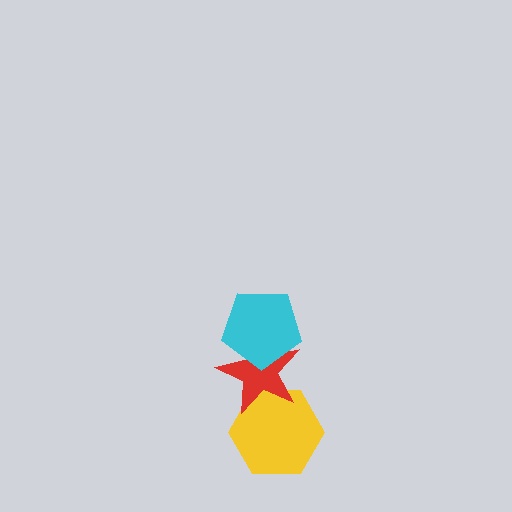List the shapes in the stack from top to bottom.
From top to bottom: the cyan pentagon, the red star, the yellow hexagon.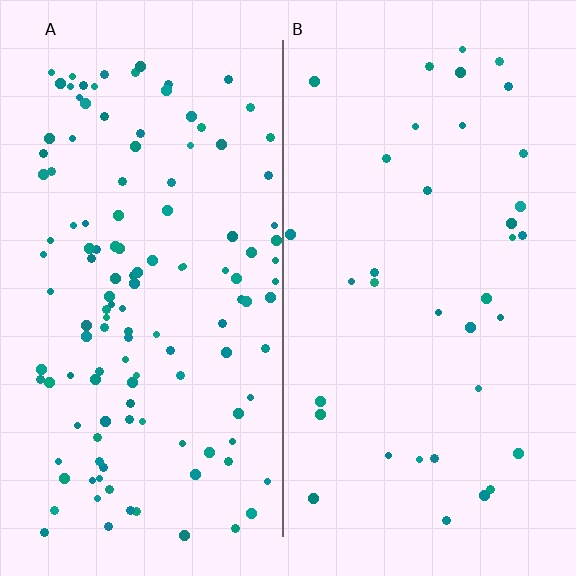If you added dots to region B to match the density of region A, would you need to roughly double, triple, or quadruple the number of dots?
Approximately quadruple.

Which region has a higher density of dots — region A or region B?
A (the left).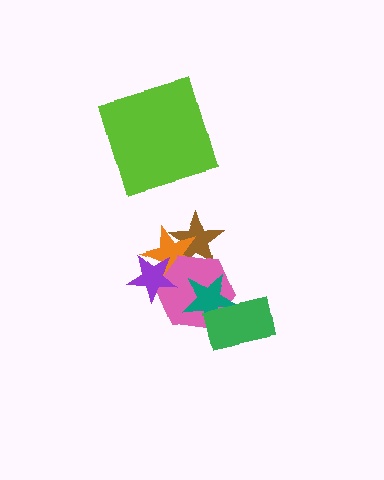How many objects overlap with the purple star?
2 objects overlap with the purple star.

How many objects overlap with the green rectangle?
2 objects overlap with the green rectangle.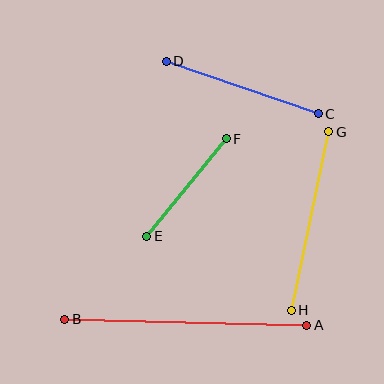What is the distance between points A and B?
The distance is approximately 242 pixels.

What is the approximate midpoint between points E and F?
The midpoint is at approximately (187, 188) pixels.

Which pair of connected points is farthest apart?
Points A and B are farthest apart.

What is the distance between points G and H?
The distance is approximately 182 pixels.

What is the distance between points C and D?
The distance is approximately 160 pixels.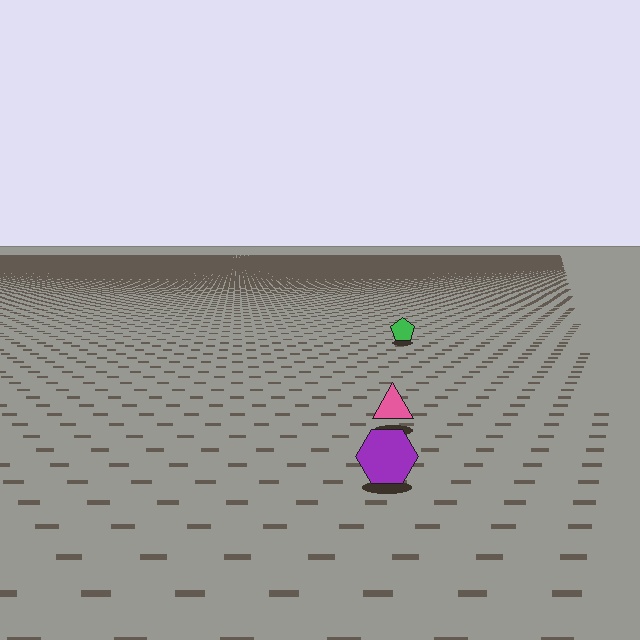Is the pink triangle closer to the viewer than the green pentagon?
Yes. The pink triangle is closer — you can tell from the texture gradient: the ground texture is coarser near it.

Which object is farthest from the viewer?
The green pentagon is farthest from the viewer. It appears smaller and the ground texture around it is denser.